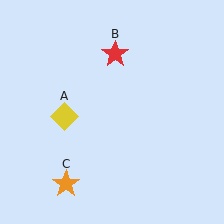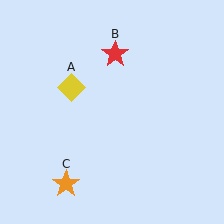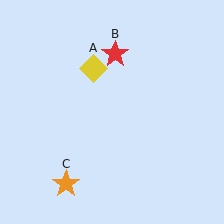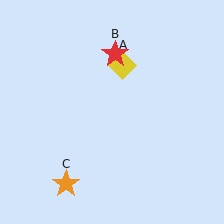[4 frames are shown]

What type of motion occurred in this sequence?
The yellow diamond (object A) rotated clockwise around the center of the scene.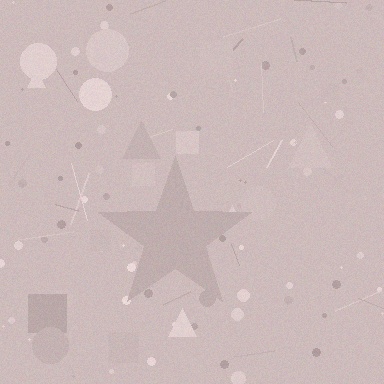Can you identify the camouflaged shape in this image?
The camouflaged shape is a star.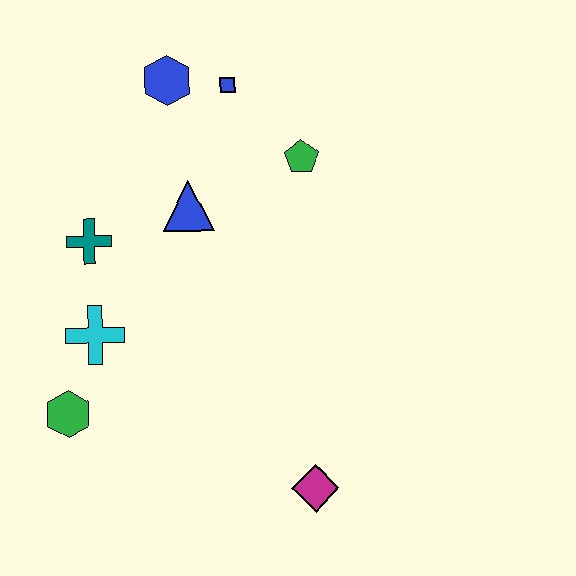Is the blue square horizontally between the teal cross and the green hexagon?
No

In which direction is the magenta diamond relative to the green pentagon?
The magenta diamond is below the green pentagon.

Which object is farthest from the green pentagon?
The green hexagon is farthest from the green pentagon.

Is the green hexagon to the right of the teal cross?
No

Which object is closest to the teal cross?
The cyan cross is closest to the teal cross.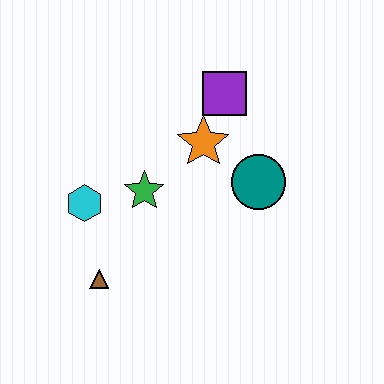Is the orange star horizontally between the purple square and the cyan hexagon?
Yes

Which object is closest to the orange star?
The purple square is closest to the orange star.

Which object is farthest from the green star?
The purple square is farthest from the green star.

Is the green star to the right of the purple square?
No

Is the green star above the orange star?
No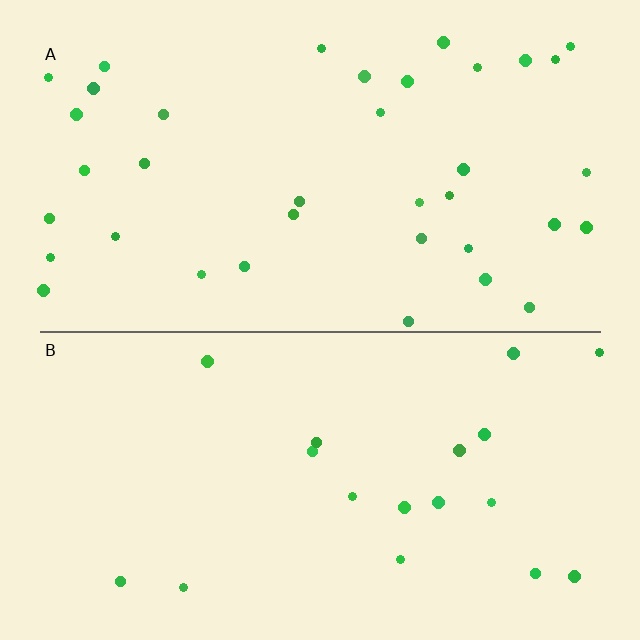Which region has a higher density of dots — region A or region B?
A (the top).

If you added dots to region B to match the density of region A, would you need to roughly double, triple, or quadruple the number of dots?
Approximately double.